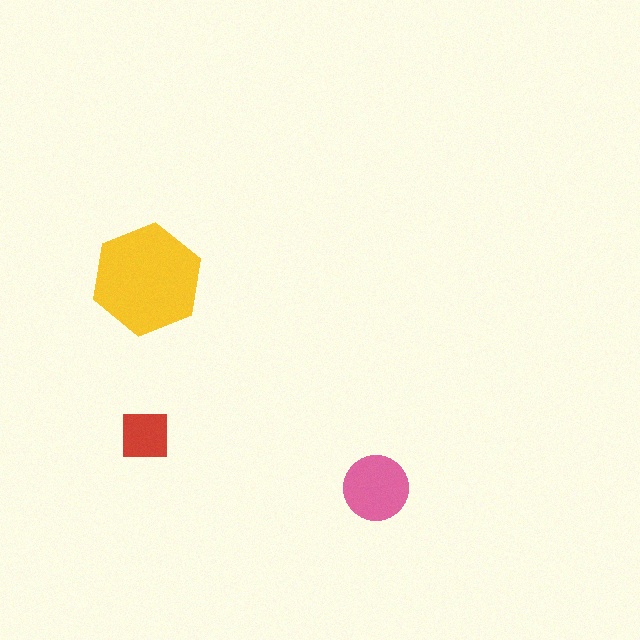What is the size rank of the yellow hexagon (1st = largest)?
1st.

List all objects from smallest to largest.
The red square, the pink circle, the yellow hexagon.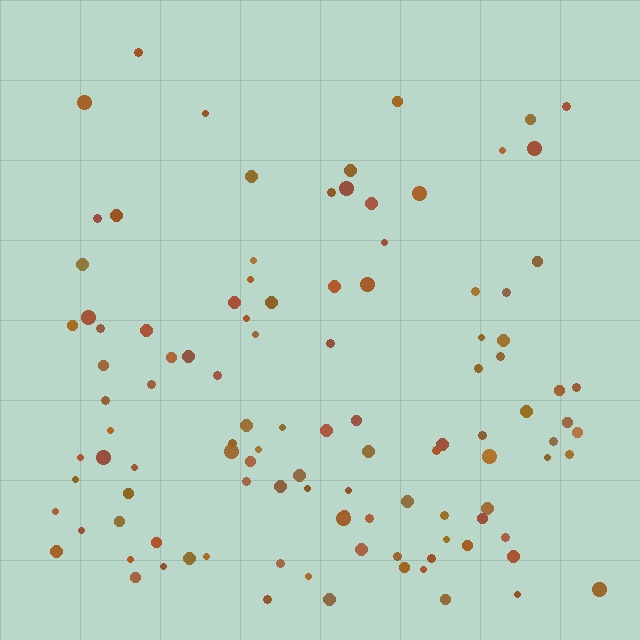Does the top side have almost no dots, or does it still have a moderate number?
Still a moderate number, just noticeably fewer than the bottom.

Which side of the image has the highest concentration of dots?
The bottom.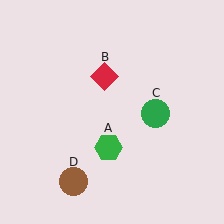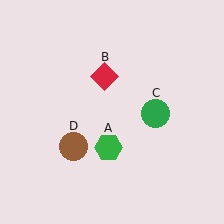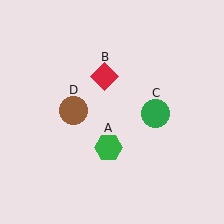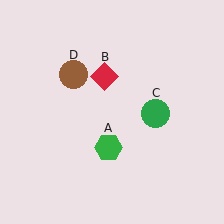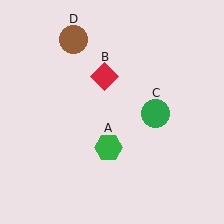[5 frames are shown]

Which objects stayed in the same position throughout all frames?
Green hexagon (object A) and red diamond (object B) and green circle (object C) remained stationary.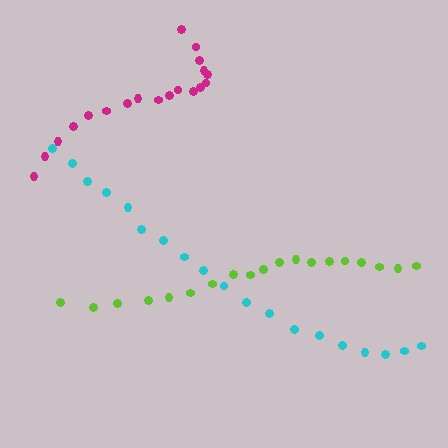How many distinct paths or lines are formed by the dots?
There are 3 distinct paths.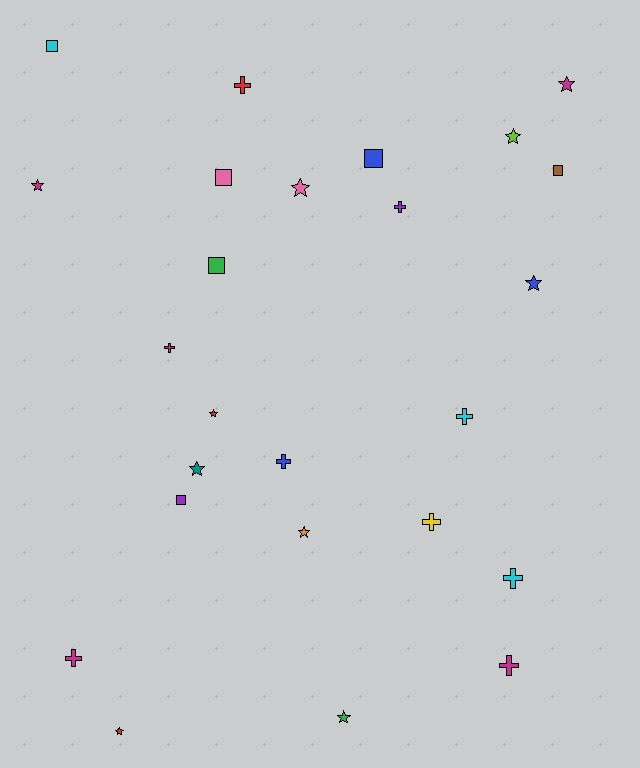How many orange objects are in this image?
There is 1 orange object.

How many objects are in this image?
There are 25 objects.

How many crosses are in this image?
There are 9 crosses.